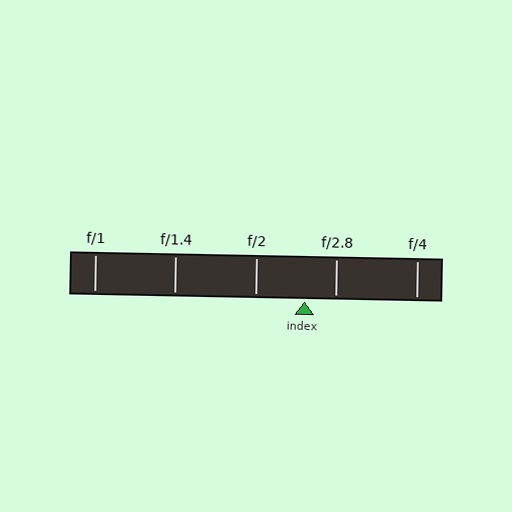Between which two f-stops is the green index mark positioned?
The index mark is between f/2 and f/2.8.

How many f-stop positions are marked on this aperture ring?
There are 5 f-stop positions marked.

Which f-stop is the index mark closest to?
The index mark is closest to f/2.8.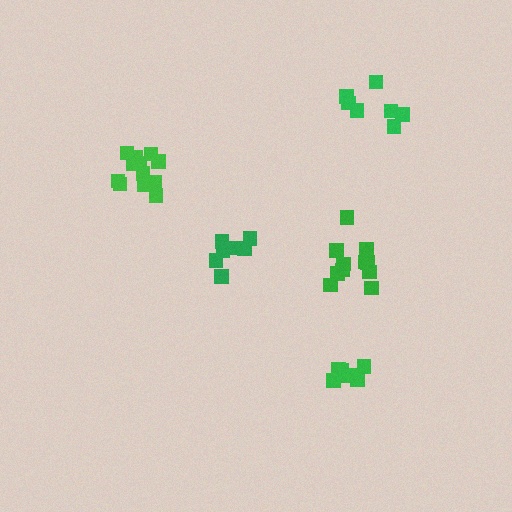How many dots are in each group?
Group 1: 7 dots, Group 2: 7 dots, Group 3: 11 dots, Group 4: 12 dots, Group 5: 7 dots (44 total).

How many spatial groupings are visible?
There are 5 spatial groupings.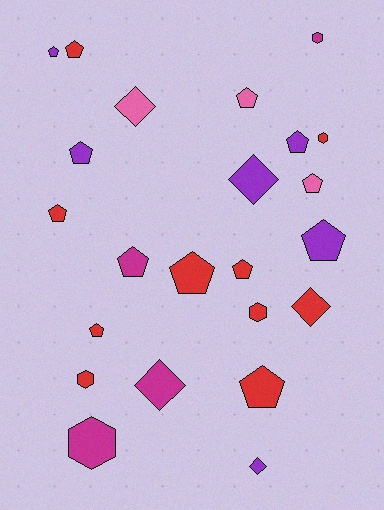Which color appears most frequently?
Red, with 10 objects.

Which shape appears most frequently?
Pentagon, with 13 objects.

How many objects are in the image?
There are 23 objects.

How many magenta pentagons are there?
There is 1 magenta pentagon.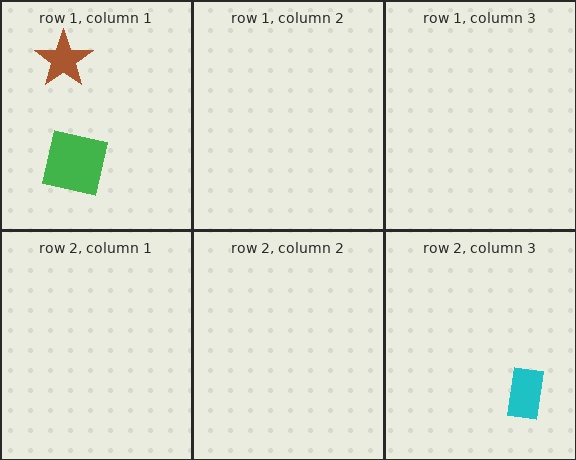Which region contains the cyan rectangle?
The row 2, column 3 region.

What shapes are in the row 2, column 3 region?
The cyan rectangle.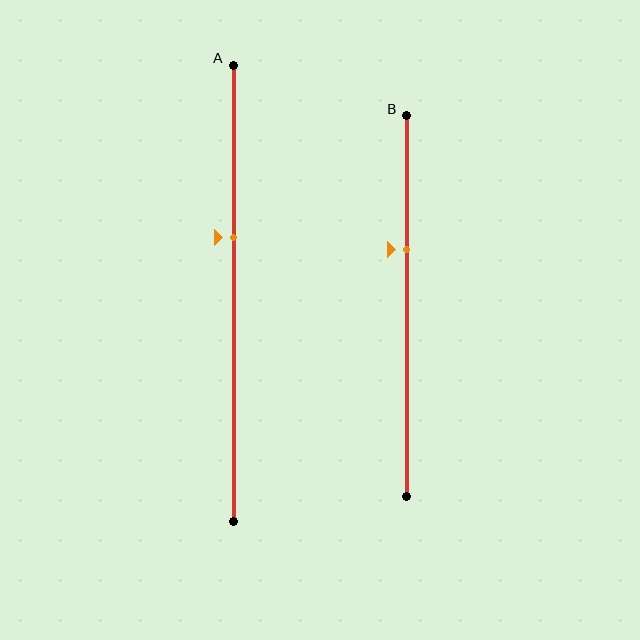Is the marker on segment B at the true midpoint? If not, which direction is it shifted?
No, the marker on segment B is shifted upward by about 15% of the segment length.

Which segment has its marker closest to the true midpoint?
Segment A has its marker closest to the true midpoint.